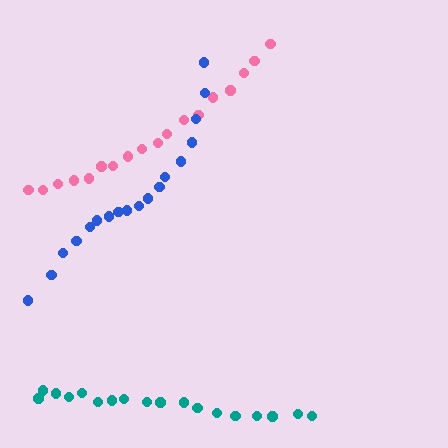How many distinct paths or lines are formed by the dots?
There are 3 distinct paths.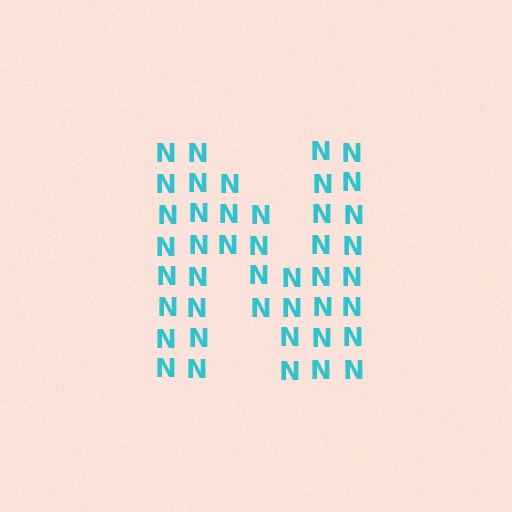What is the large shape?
The large shape is the letter N.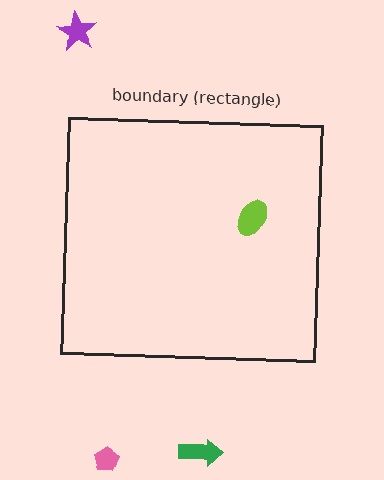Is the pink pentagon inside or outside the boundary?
Outside.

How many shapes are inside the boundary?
1 inside, 3 outside.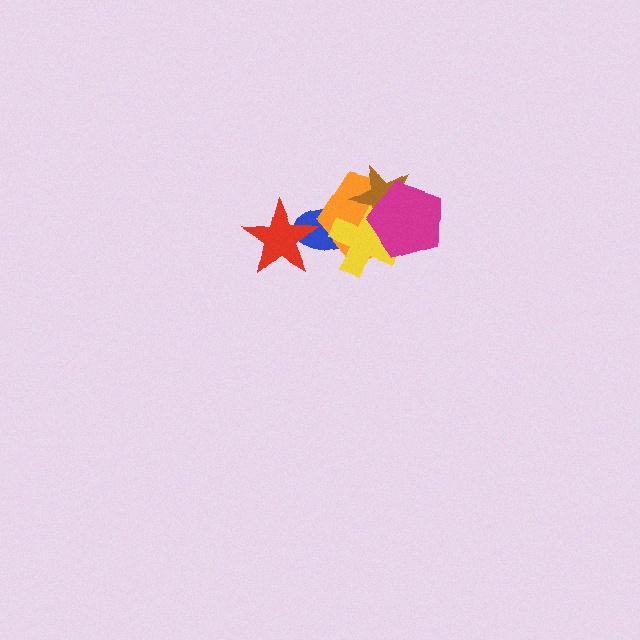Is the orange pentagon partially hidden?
Yes, it is partially covered by another shape.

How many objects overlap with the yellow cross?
4 objects overlap with the yellow cross.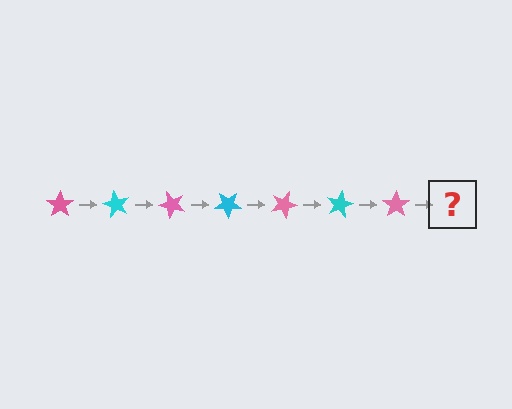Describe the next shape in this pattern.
It should be a cyan star, rotated 420 degrees from the start.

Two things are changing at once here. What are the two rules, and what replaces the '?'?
The two rules are that it rotates 60 degrees each step and the color cycles through pink and cyan. The '?' should be a cyan star, rotated 420 degrees from the start.